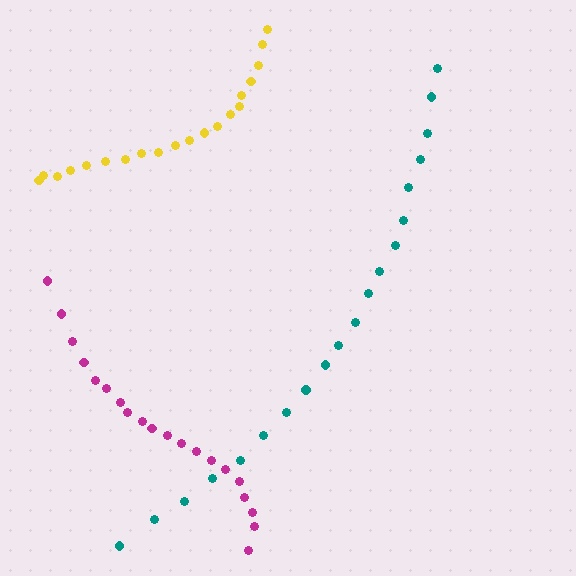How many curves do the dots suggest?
There are 3 distinct paths.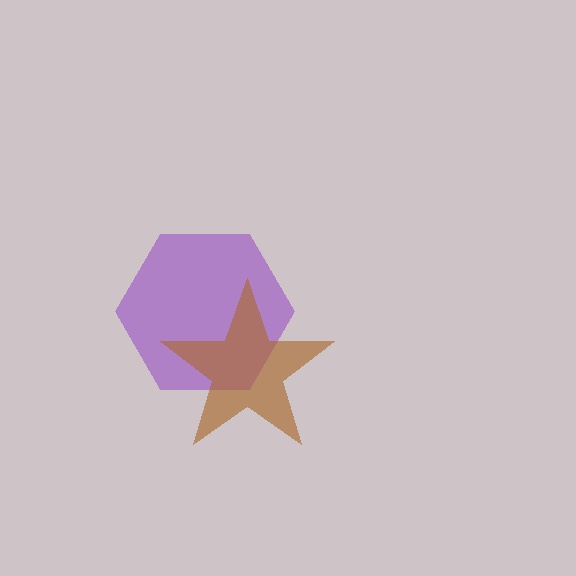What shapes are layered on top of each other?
The layered shapes are: a purple hexagon, a brown star.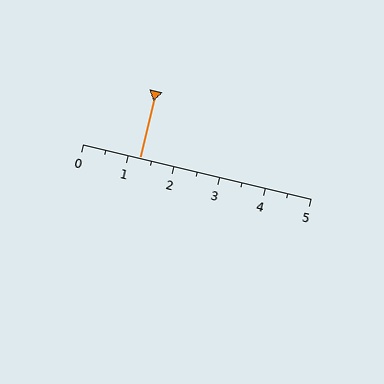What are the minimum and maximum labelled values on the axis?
The axis runs from 0 to 5.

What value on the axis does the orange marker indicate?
The marker indicates approximately 1.2.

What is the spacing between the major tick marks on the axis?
The major ticks are spaced 1 apart.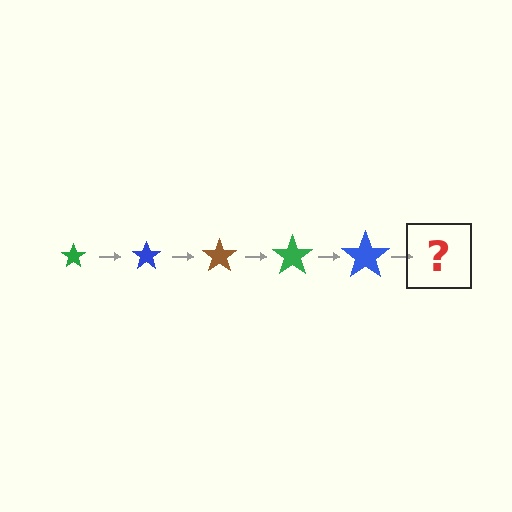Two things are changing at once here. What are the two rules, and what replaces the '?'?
The two rules are that the star grows larger each step and the color cycles through green, blue, and brown. The '?' should be a brown star, larger than the previous one.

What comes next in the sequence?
The next element should be a brown star, larger than the previous one.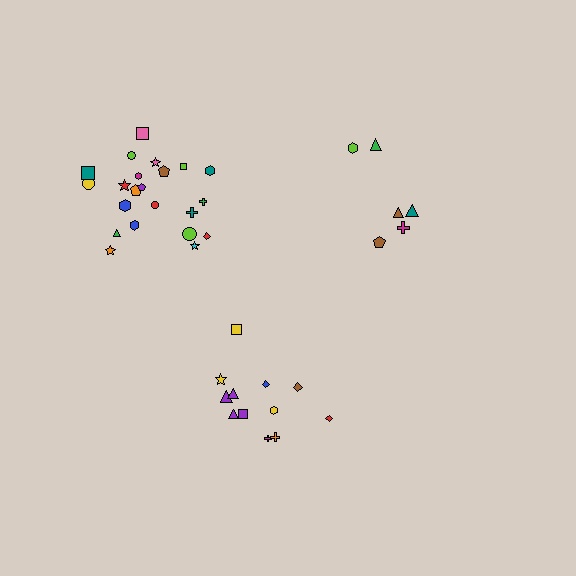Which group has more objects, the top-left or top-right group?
The top-left group.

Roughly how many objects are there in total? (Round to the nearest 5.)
Roughly 40 objects in total.